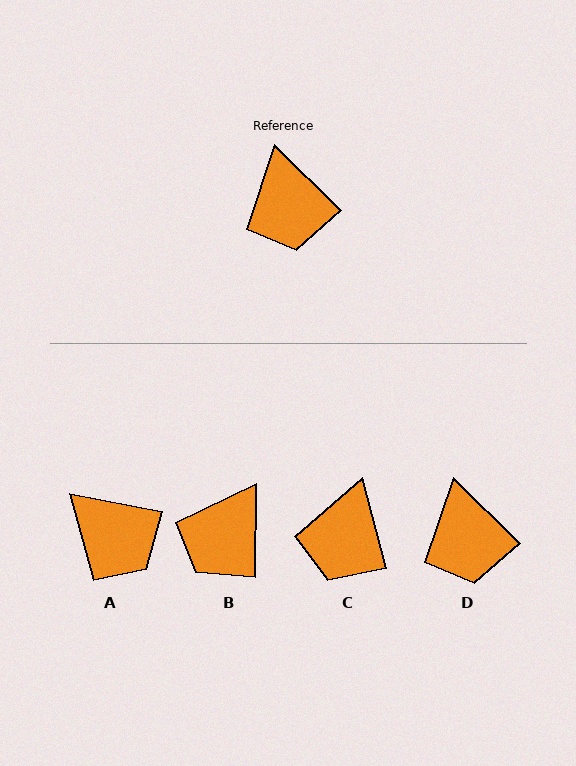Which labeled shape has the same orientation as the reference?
D.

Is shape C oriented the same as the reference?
No, it is off by about 30 degrees.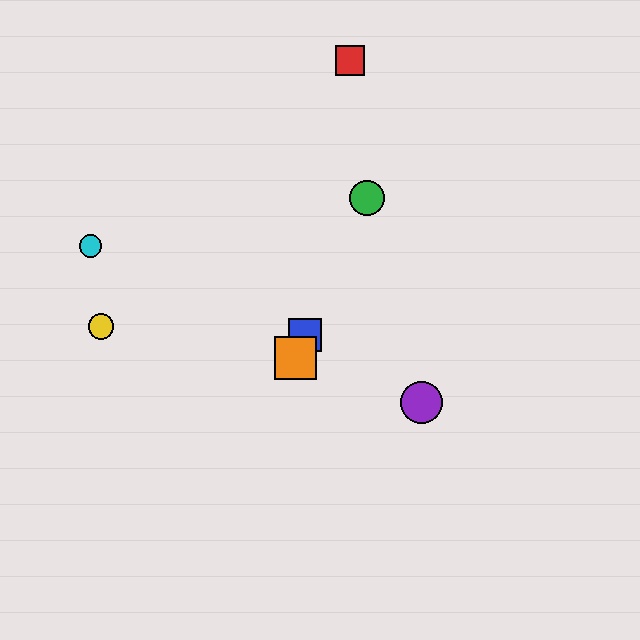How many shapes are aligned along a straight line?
3 shapes (the blue square, the green circle, the orange square) are aligned along a straight line.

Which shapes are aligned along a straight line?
The blue square, the green circle, the orange square are aligned along a straight line.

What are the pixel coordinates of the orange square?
The orange square is at (295, 358).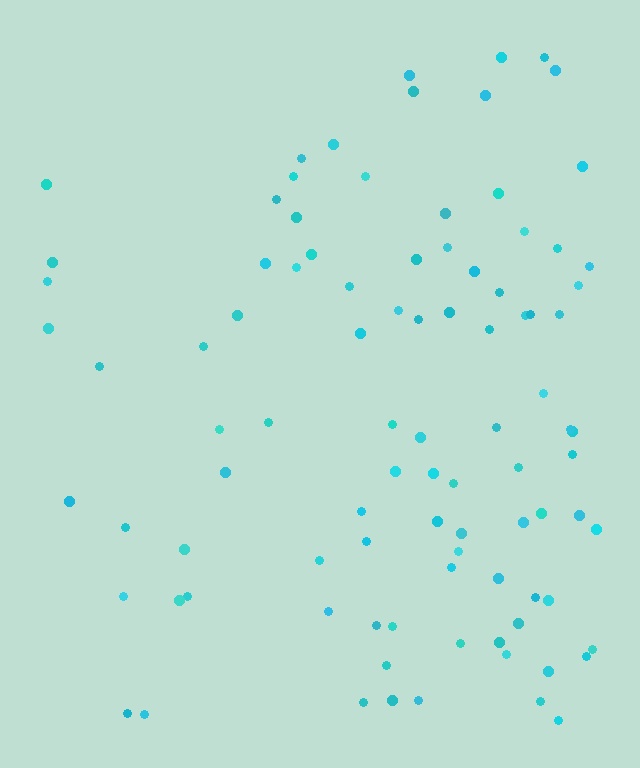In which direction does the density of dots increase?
From left to right, with the right side densest.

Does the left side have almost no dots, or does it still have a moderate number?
Still a moderate number, just noticeably fewer than the right.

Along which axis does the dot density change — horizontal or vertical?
Horizontal.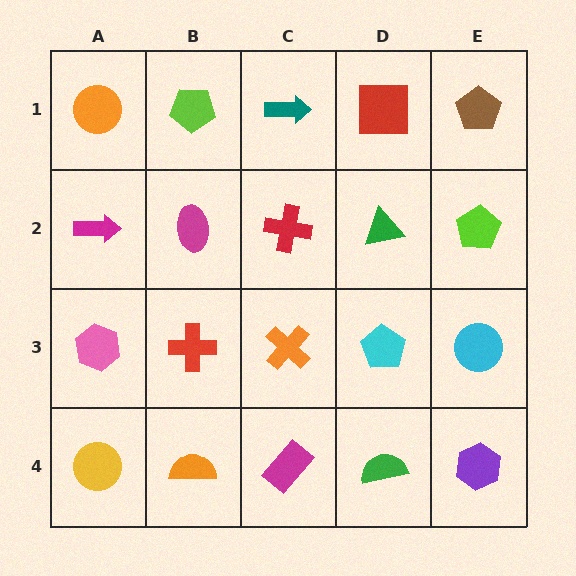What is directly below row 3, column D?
A green semicircle.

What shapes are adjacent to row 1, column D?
A green triangle (row 2, column D), a teal arrow (row 1, column C), a brown pentagon (row 1, column E).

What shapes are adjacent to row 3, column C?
A red cross (row 2, column C), a magenta rectangle (row 4, column C), a red cross (row 3, column B), a cyan pentagon (row 3, column D).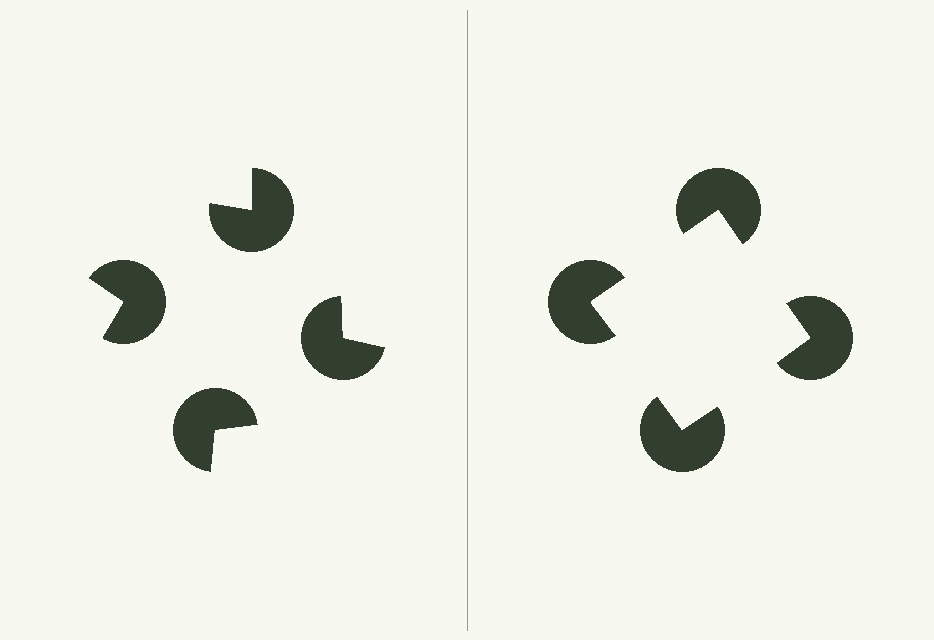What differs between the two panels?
The pac-man discs are positioned identically on both sides; only the wedge orientations differ. On the right they align to a square; on the left they are misaligned.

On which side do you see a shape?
An illusory square appears on the right side. On the left side the wedge cuts are rotated, so no coherent shape forms.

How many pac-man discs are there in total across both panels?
8 — 4 on each side.